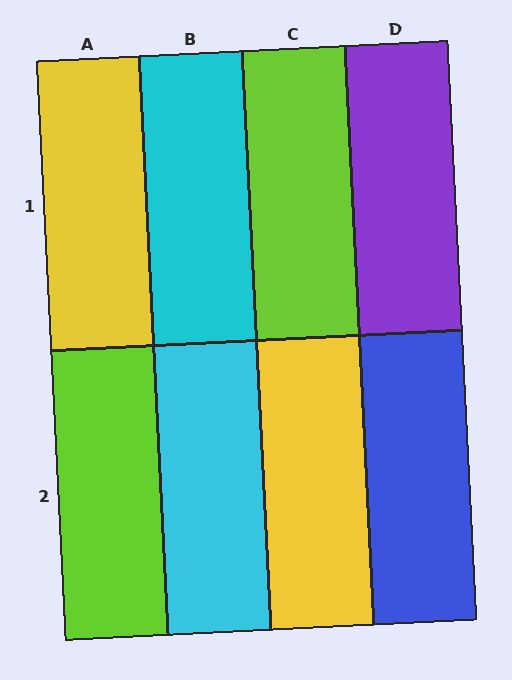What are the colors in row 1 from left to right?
Yellow, cyan, lime, purple.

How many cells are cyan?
2 cells are cyan.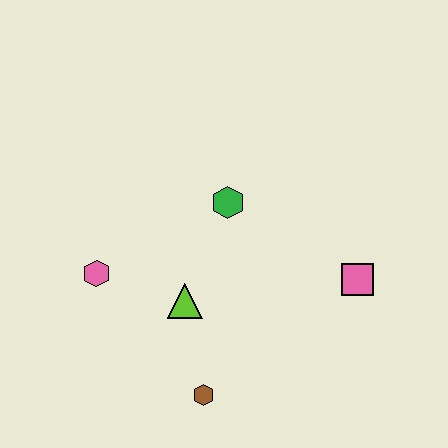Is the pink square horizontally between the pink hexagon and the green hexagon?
No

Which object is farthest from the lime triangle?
The pink square is farthest from the lime triangle.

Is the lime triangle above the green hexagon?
No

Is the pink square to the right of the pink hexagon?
Yes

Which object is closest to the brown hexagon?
The lime triangle is closest to the brown hexagon.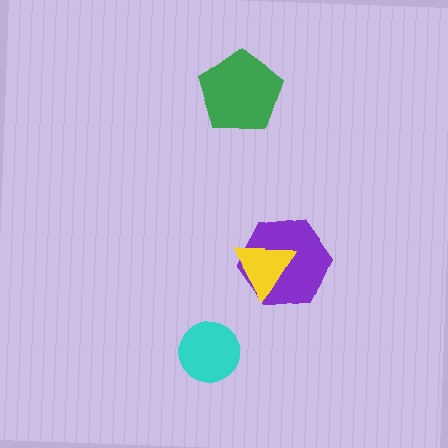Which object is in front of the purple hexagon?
The yellow triangle is in front of the purple hexagon.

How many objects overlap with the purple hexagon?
1 object overlaps with the purple hexagon.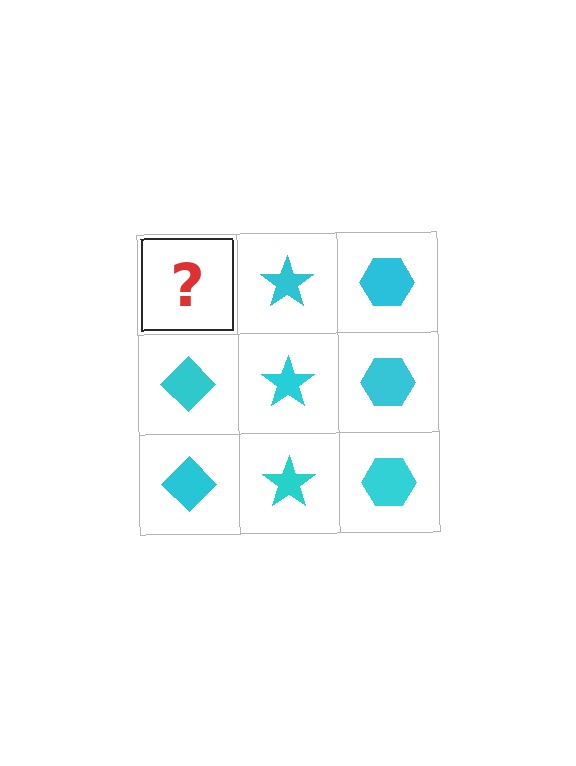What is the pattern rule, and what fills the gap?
The rule is that each column has a consistent shape. The gap should be filled with a cyan diamond.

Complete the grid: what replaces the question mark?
The question mark should be replaced with a cyan diamond.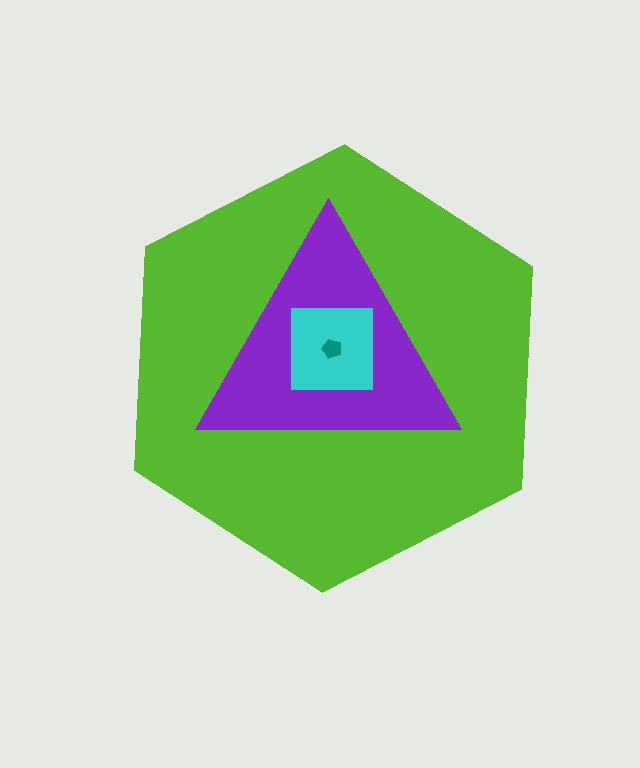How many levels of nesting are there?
4.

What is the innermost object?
The teal pentagon.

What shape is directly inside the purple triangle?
The cyan square.